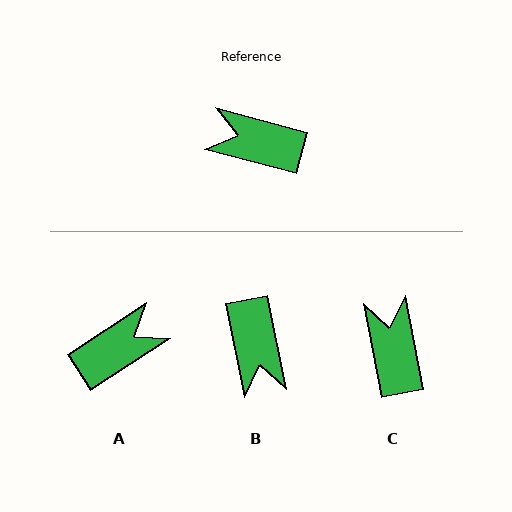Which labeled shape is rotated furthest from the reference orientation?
A, about 132 degrees away.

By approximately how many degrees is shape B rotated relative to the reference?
Approximately 116 degrees counter-clockwise.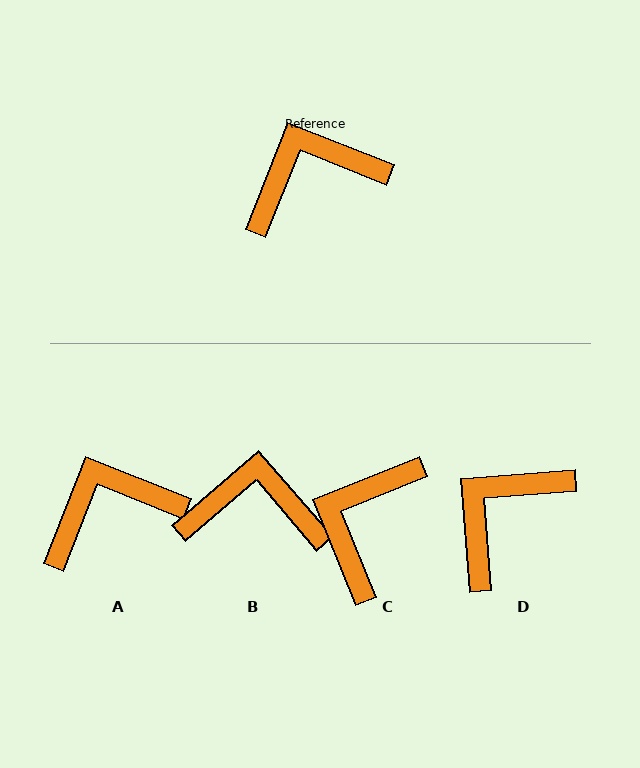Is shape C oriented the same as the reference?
No, it is off by about 44 degrees.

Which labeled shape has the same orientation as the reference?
A.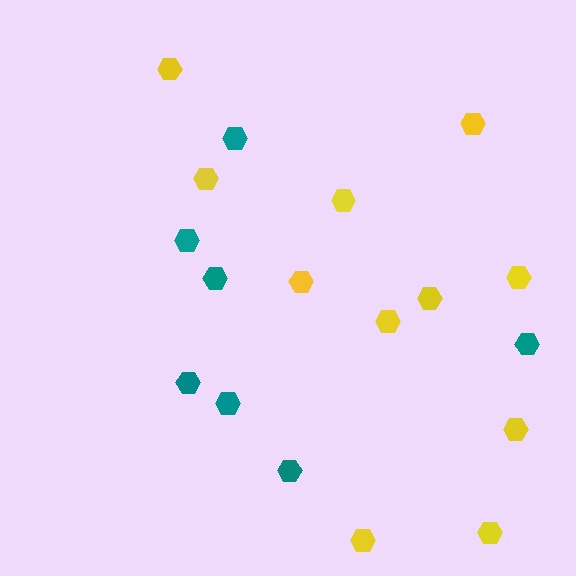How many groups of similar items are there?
There are 2 groups: one group of teal hexagons (7) and one group of yellow hexagons (11).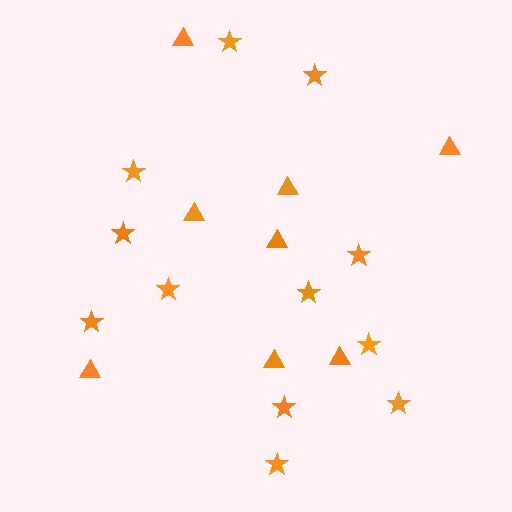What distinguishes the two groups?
There are 2 groups: one group of triangles (8) and one group of stars (12).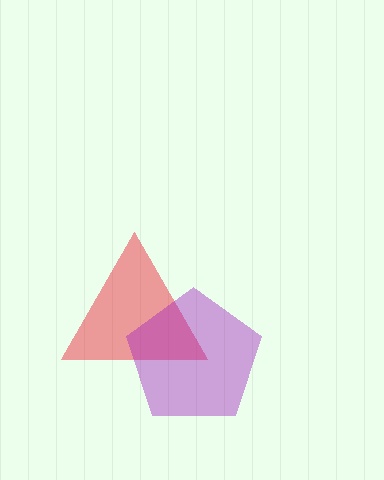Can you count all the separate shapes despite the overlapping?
Yes, there are 2 separate shapes.